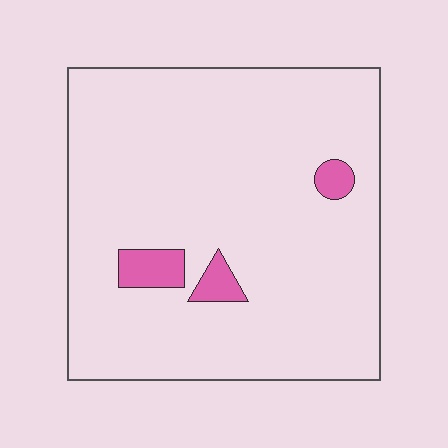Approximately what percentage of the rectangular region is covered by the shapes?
Approximately 5%.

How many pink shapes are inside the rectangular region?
3.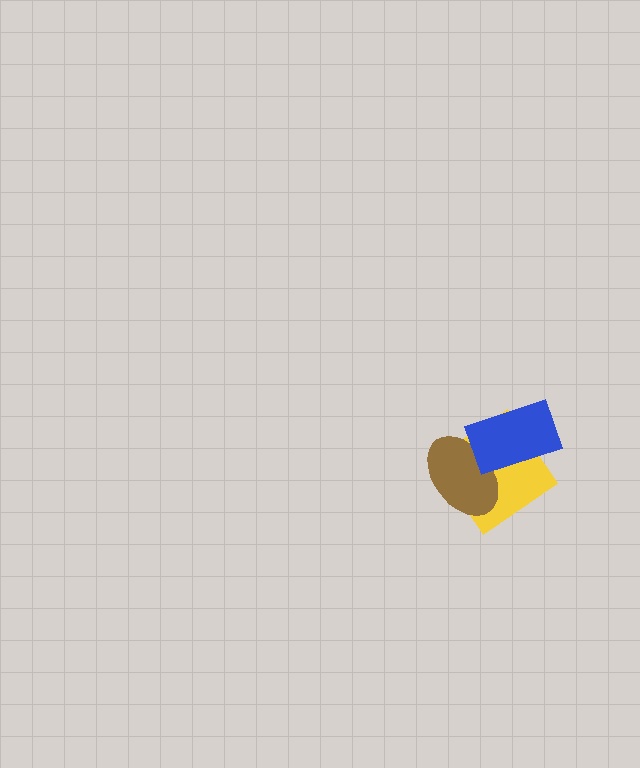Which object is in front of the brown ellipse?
The blue rectangle is in front of the brown ellipse.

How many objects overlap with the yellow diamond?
2 objects overlap with the yellow diamond.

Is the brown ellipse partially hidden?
Yes, it is partially covered by another shape.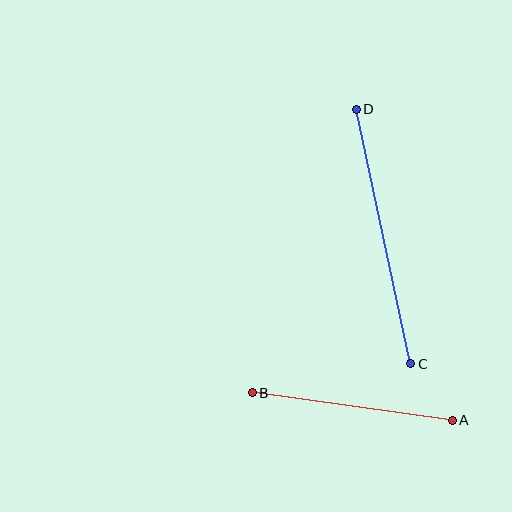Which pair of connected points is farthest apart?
Points C and D are farthest apart.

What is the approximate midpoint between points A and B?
The midpoint is at approximately (352, 407) pixels.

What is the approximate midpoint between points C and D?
The midpoint is at approximately (383, 237) pixels.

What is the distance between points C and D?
The distance is approximately 260 pixels.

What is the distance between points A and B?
The distance is approximately 202 pixels.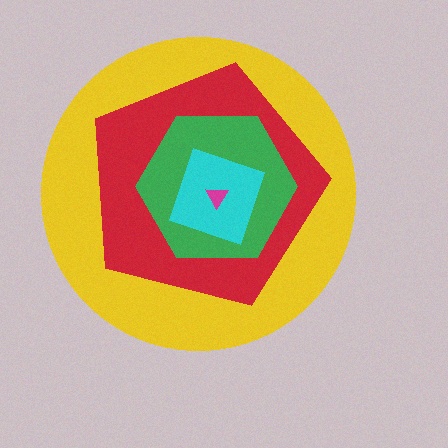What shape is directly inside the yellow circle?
The red pentagon.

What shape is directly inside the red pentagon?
The green hexagon.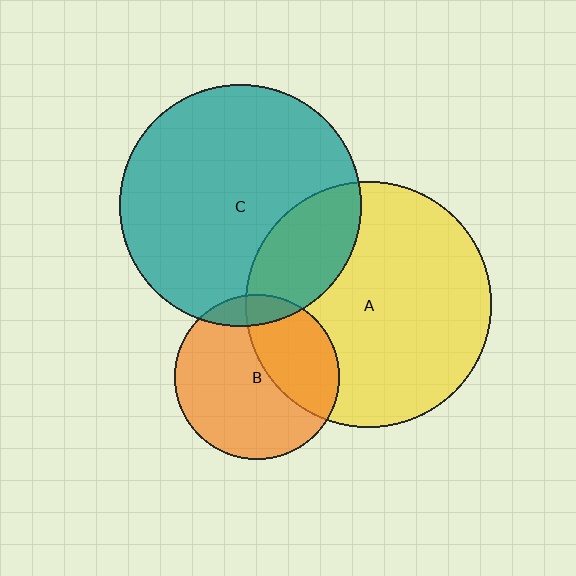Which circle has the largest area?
Circle A (yellow).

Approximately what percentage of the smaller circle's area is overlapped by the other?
Approximately 35%.